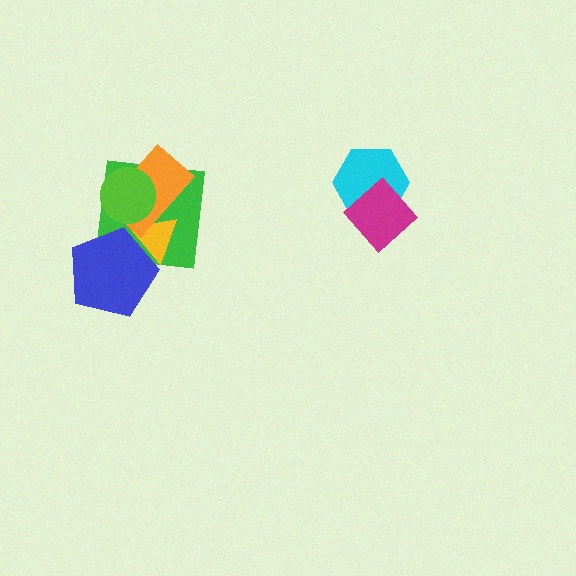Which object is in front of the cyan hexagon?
The magenta diamond is in front of the cyan hexagon.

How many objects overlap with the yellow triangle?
4 objects overlap with the yellow triangle.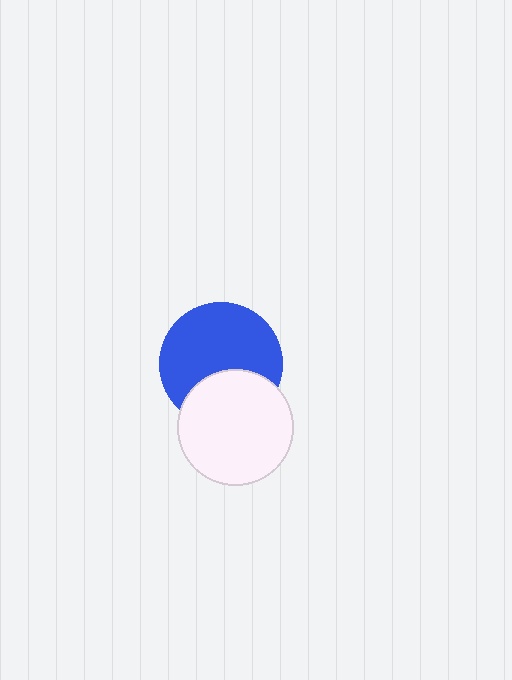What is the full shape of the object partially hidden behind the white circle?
The partially hidden object is a blue circle.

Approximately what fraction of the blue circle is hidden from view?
Roughly 33% of the blue circle is hidden behind the white circle.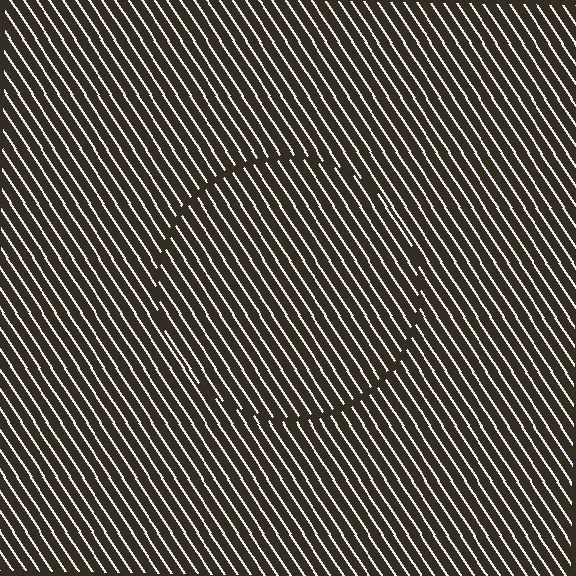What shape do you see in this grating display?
An illusory circle. The interior of the shape contains the same grating, shifted by half a period — the contour is defined by the phase discontinuity where line-ends from the inner and outer gratings abut.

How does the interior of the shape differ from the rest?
The interior of the shape contains the same grating, shifted by half a period — the contour is defined by the phase discontinuity where line-ends from the inner and outer gratings abut.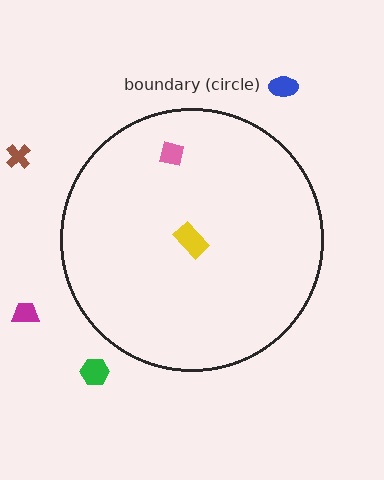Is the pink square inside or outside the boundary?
Inside.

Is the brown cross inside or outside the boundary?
Outside.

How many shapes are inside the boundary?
2 inside, 4 outside.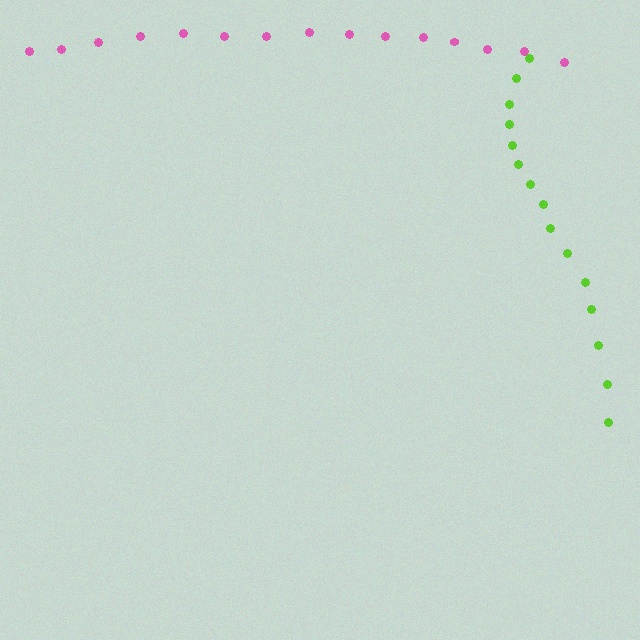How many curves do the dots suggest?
There are 2 distinct paths.